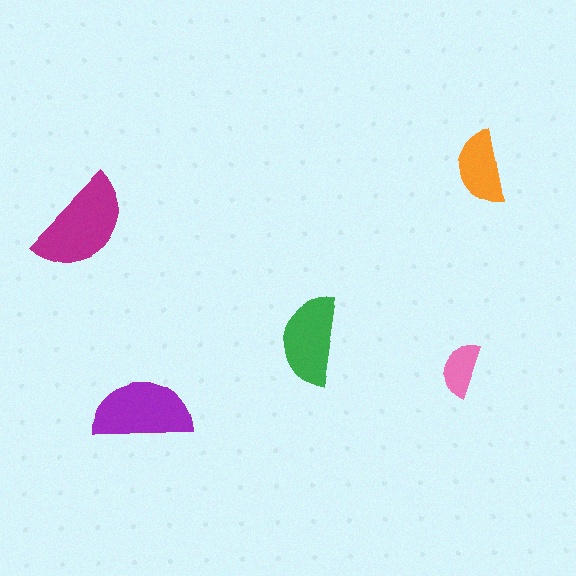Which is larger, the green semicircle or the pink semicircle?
The green one.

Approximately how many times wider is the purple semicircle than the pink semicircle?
About 2 times wider.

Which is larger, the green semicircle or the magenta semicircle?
The magenta one.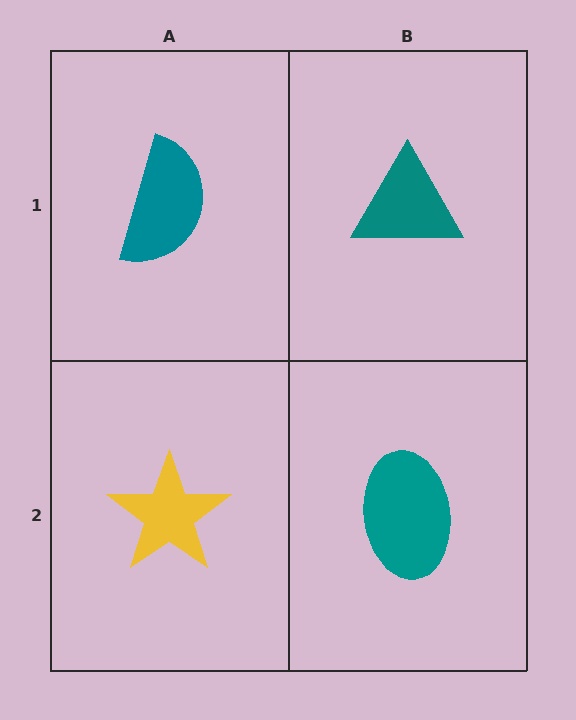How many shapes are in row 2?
2 shapes.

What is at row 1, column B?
A teal triangle.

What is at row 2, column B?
A teal ellipse.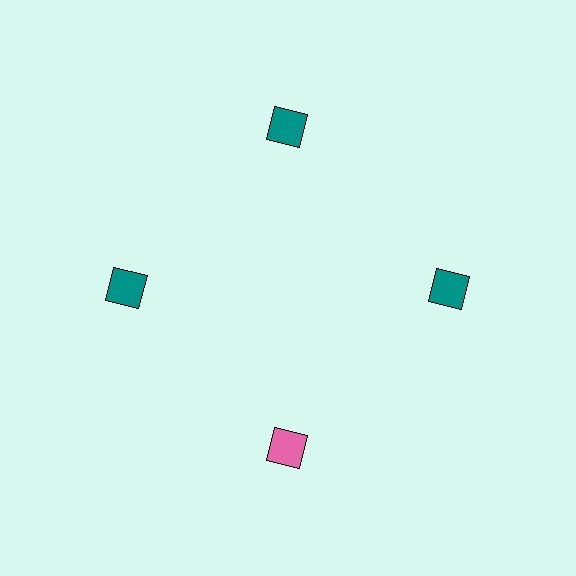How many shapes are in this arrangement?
There are 4 shapes arranged in a ring pattern.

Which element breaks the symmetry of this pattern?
The pink diamond at roughly the 6 o'clock position breaks the symmetry. All other shapes are teal diamonds.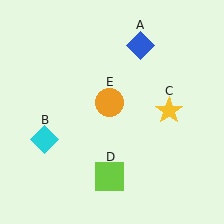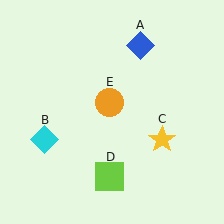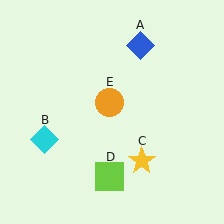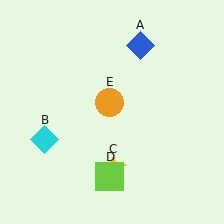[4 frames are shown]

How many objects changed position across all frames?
1 object changed position: yellow star (object C).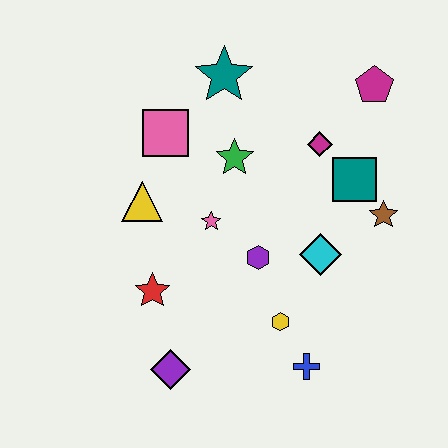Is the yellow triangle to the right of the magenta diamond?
No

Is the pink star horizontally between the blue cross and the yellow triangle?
Yes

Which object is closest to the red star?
The purple diamond is closest to the red star.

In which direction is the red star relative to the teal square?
The red star is to the left of the teal square.